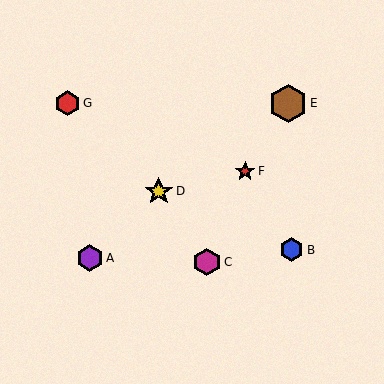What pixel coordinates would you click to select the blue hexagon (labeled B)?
Click at (292, 249) to select the blue hexagon B.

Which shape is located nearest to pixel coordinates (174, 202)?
The yellow star (labeled D) at (159, 192) is nearest to that location.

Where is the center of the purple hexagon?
The center of the purple hexagon is at (90, 259).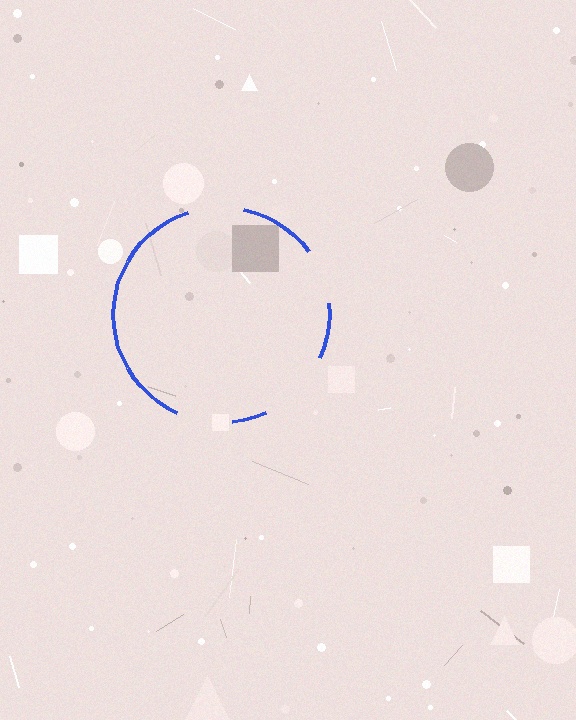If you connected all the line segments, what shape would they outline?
They would outline a circle.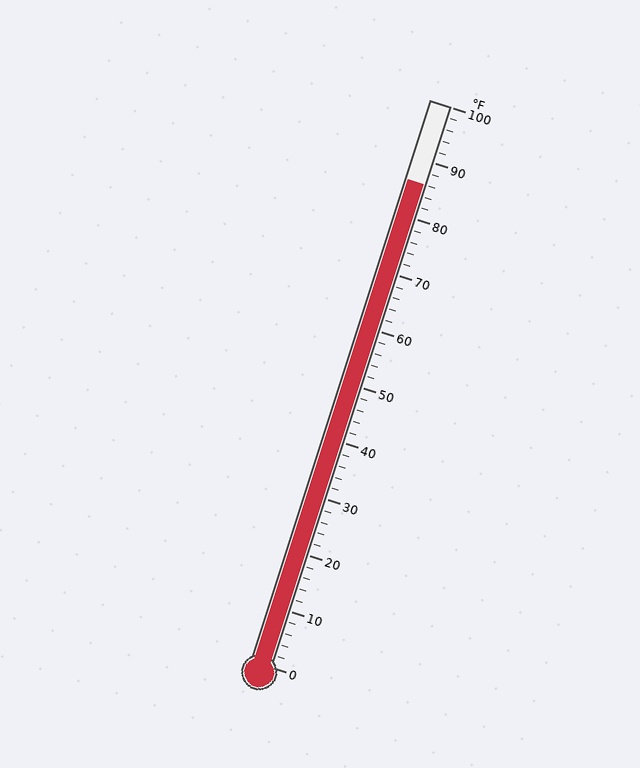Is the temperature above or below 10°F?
The temperature is above 10°F.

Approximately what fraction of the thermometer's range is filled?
The thermometer is filled to approximately 85% of its range.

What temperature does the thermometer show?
The thermometer shows approximately 86°F.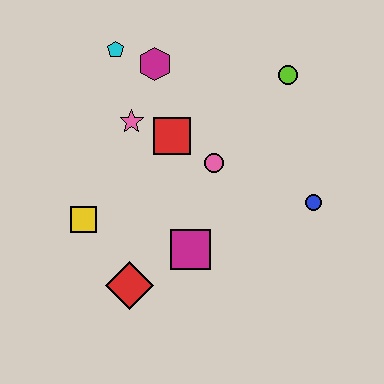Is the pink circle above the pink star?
No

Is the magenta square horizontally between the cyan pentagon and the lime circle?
Yes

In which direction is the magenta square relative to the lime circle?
The magenta square is below the lime circle.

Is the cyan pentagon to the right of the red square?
No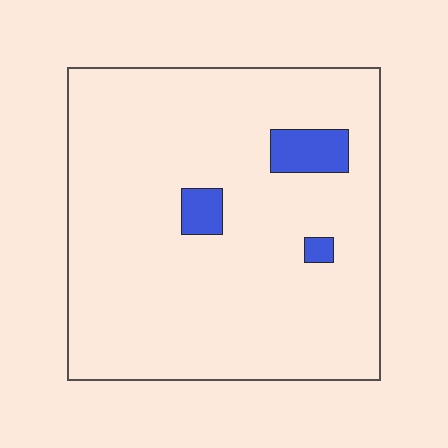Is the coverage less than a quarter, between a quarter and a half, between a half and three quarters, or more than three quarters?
Less than a quarter.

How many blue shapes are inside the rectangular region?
3.